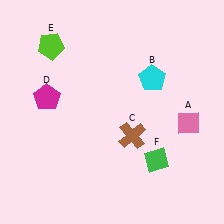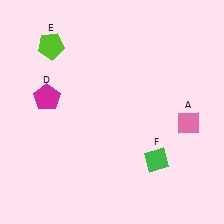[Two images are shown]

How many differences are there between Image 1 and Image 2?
There are 2 differences between the two images.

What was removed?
The brown cross (C), the cyan pentagon (B) were removed in Image 2.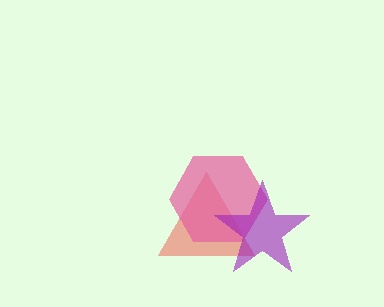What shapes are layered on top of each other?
The layered shapes are: a red triangle, a pink hexagon, a purple star.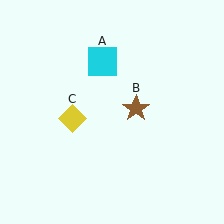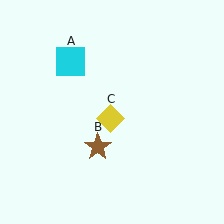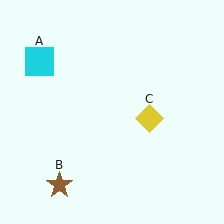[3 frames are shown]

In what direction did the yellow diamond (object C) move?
The yellow diamond (object C) moved right.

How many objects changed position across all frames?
3 objects changed position: cyan square (object A), brown star (object B), yellow diamond (object C).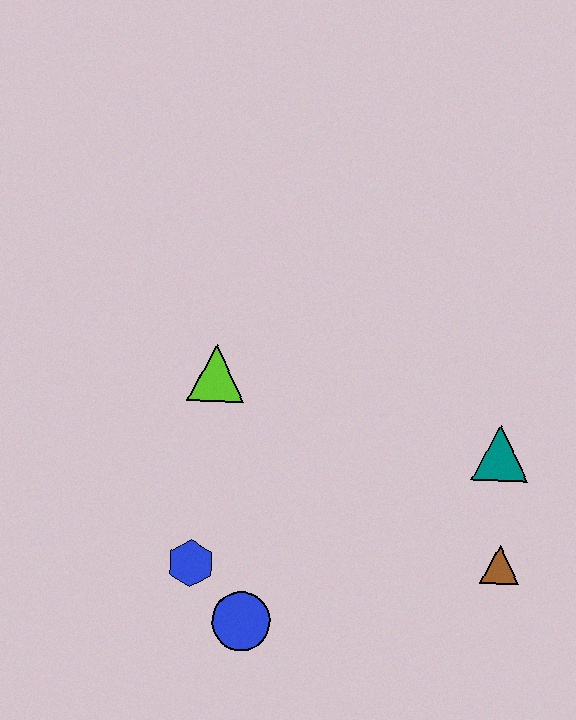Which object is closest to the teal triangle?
The brown triangle is closest to the teal triangle.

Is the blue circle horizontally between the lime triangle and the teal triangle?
Yes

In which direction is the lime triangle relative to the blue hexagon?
The lime triangle is above the blue hexagon.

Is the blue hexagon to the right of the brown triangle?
No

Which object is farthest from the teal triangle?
The blue hexagon is farthest from the teal triangle.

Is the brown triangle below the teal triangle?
Yes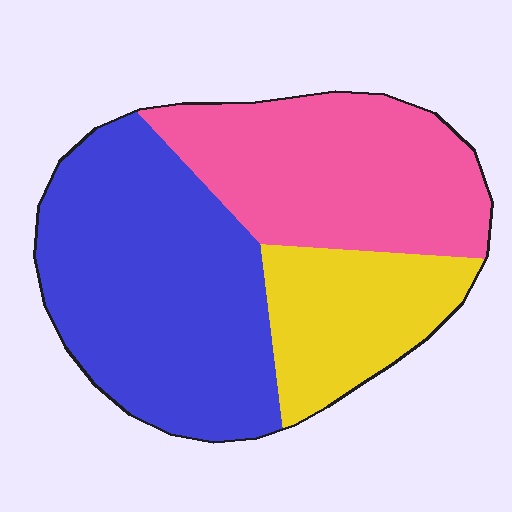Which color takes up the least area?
Yellow, at roughly 20%.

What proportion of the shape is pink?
Pink covers around 35% of the shape.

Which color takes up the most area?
Blue, at roughly 45%.